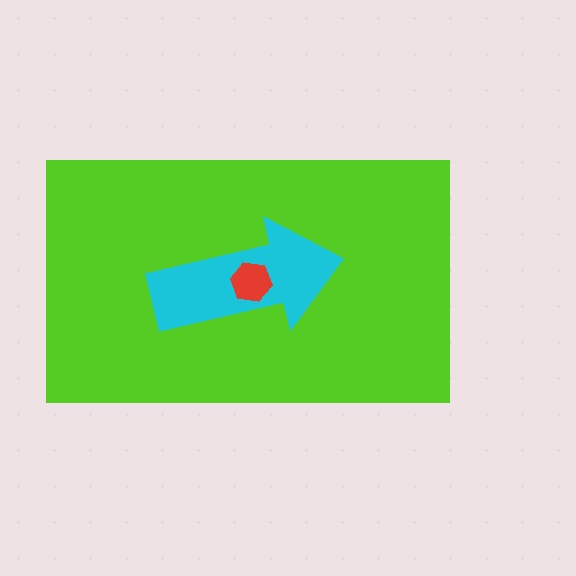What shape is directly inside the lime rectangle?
The cyan arrow.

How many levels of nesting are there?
3.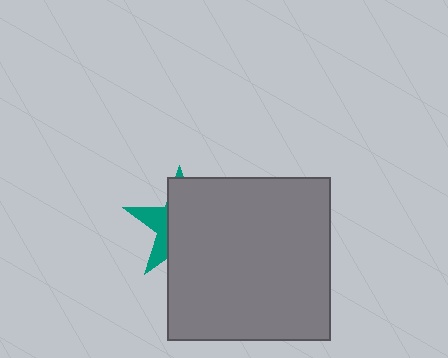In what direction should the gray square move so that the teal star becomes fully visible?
The gray square should move right. That is the shortest direction to clear the overlap and leave the teal star fully visible.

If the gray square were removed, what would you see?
You would see the complete teal star.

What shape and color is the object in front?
The object in front is a gray square.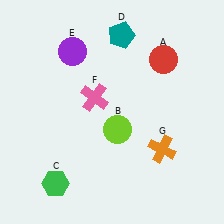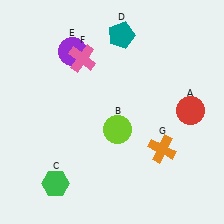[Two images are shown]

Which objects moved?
The objects that moved are: the red circle (A), the pink cross (F).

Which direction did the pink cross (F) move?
The pink cross (F) moved up.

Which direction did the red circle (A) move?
The red circle (A) moved down.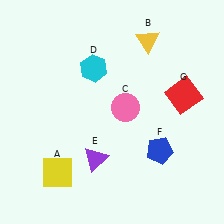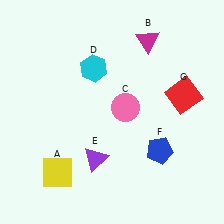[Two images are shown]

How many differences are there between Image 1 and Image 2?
There is 1 difference between the two images.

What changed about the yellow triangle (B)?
In Image 1, B is yellow. In Image 2, it changed to magenta.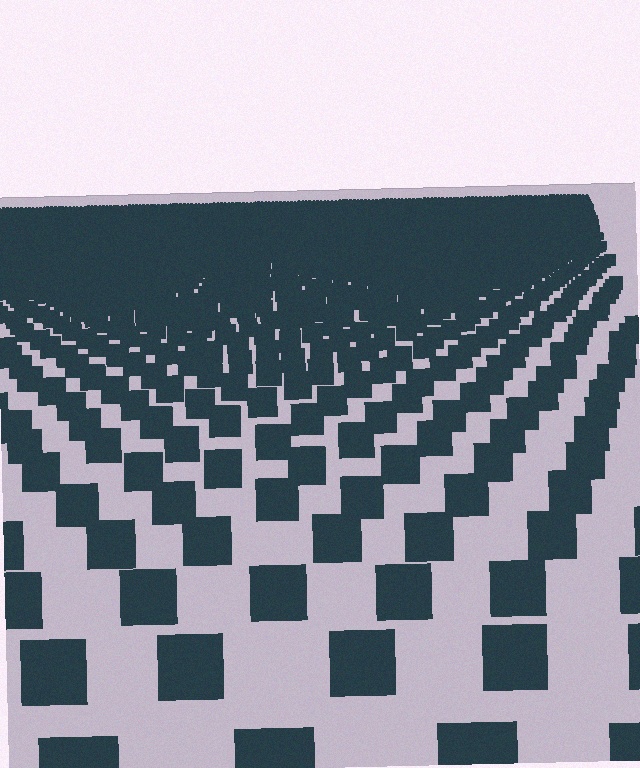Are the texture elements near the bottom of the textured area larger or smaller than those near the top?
Larger. Near the bottom, elements are closer to the viewer and appear at a bigger on-screen size.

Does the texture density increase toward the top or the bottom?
Density increases toward the top.